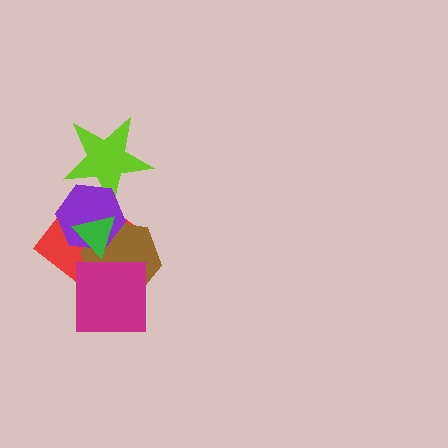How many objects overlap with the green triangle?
3 objects overlap with the green triangle.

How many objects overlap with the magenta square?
2 objects overlap with the magenta square.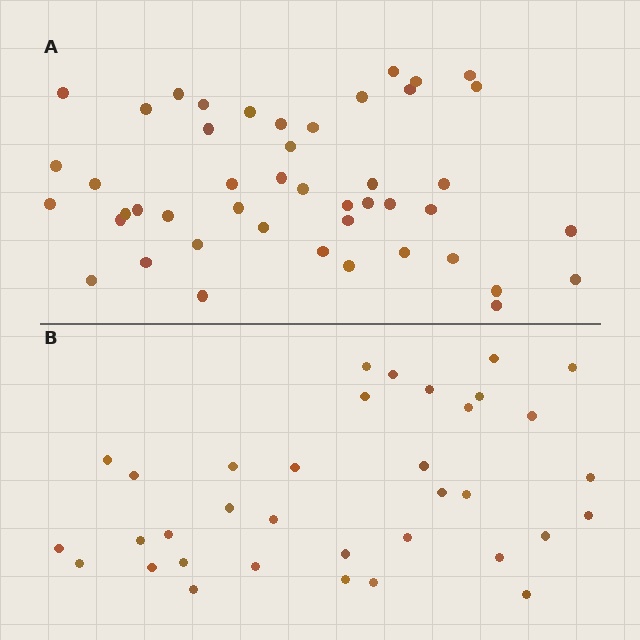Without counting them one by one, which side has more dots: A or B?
Region A (the top region) has more dots.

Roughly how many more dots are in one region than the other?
Region A has roughly 12 or so more dots than region B.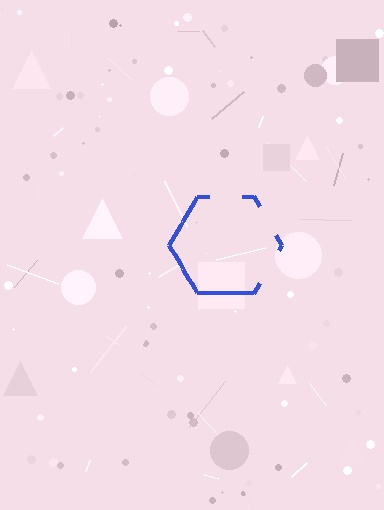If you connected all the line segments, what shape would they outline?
They would outline a hexagon.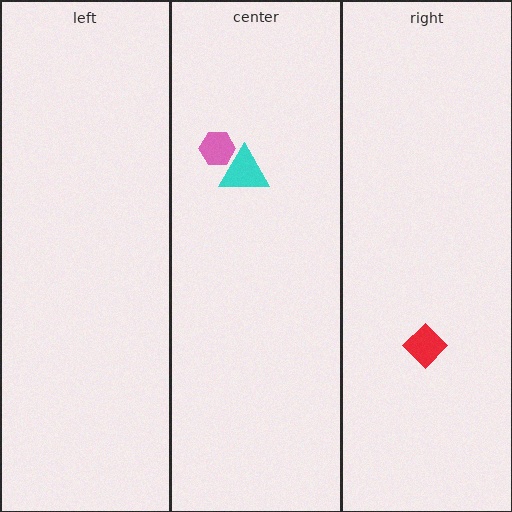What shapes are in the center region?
The cyan triangle, the pink hexagon.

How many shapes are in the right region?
1.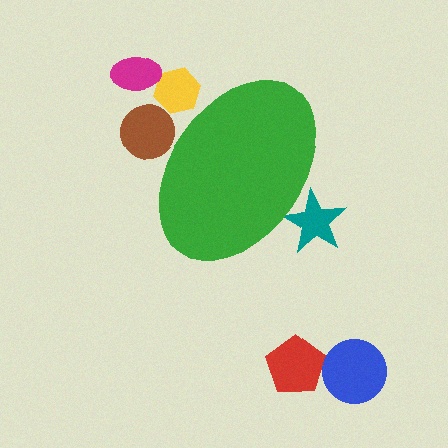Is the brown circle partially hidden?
Yes, the brown circle is partially hidden behind the green ellipse.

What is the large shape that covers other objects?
A green ellipse.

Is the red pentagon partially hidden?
No, the red pentagon is fully visible.